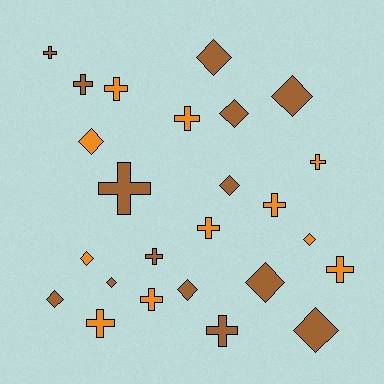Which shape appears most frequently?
Cross, with 13 objects.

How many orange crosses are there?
There are 8 orange crosses.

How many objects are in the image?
There are 25 objects.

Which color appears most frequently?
Brown, with 14 objects.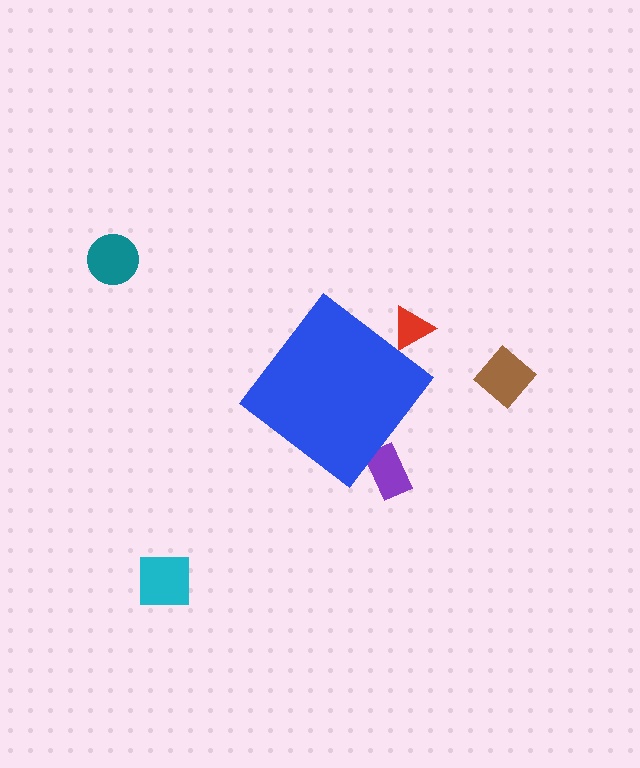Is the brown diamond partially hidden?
No, the brown diamond is fully visible.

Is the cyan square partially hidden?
No, the cyan square is fully visible.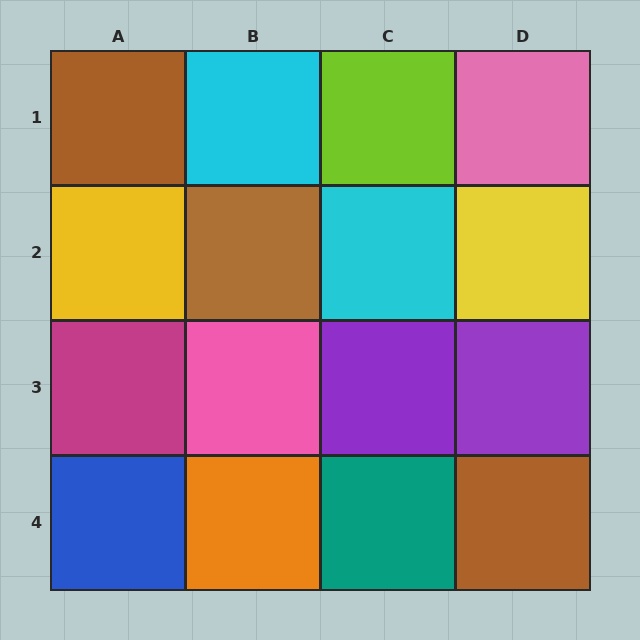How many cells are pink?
2 cells are pink.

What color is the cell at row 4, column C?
Teal.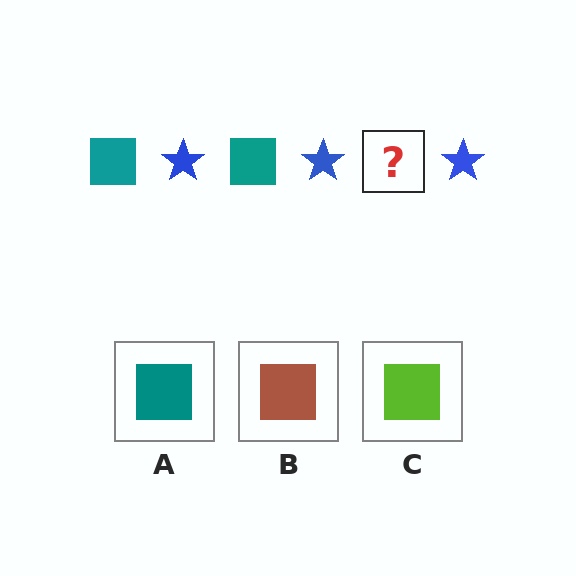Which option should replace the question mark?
Option A.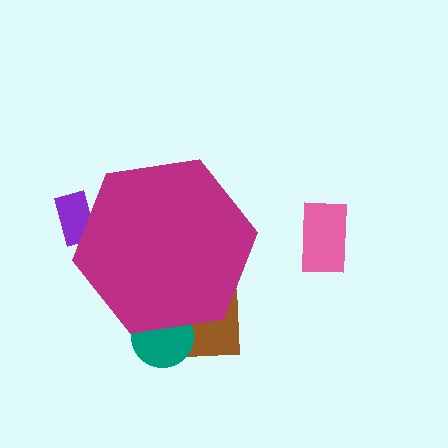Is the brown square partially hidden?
Yes, the brown square is partially hidden behind the magenta hexagon.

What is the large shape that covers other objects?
A magenta hexagon.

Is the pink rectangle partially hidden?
No, the pink rectangle is fully visible.